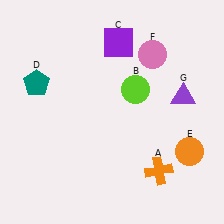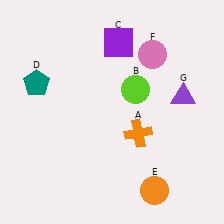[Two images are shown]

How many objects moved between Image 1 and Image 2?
2 objects moved between the two images.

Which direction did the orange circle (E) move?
The orange circle (E) moved down.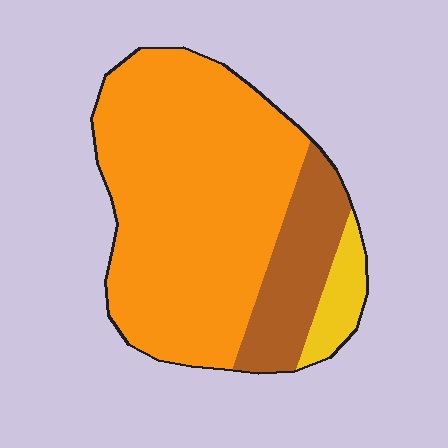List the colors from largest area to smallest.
From largest to smallest: orange, brown, yellow.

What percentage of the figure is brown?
Brown takes up about one fifth (1/5) of the figure.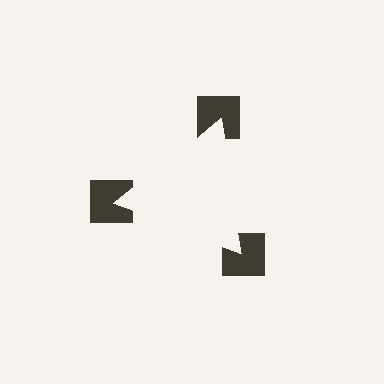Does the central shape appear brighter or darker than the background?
It typically appears slightly brighter than the background, even though no actual brightness change is drawn.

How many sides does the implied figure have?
3 sides.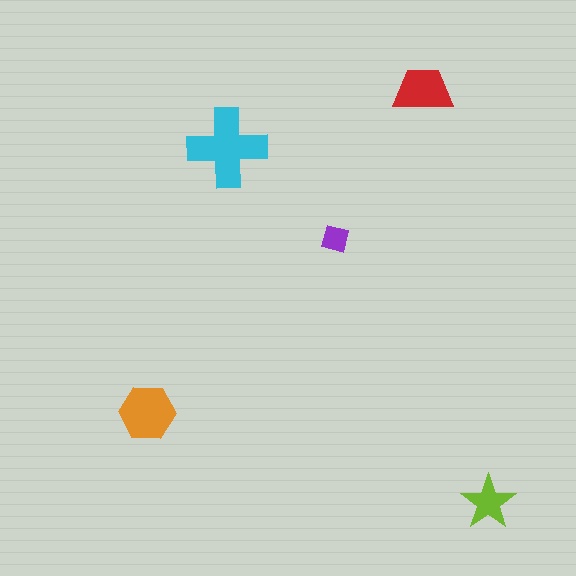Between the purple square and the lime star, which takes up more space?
The lime star.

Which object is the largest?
The cyan cross.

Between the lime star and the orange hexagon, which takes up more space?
The orange hexagon.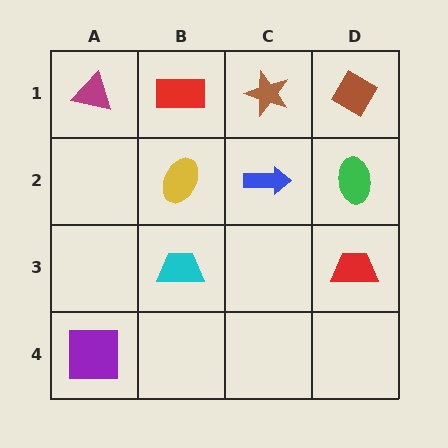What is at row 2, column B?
A yellow ellipse.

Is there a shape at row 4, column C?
No, that cell is empty.